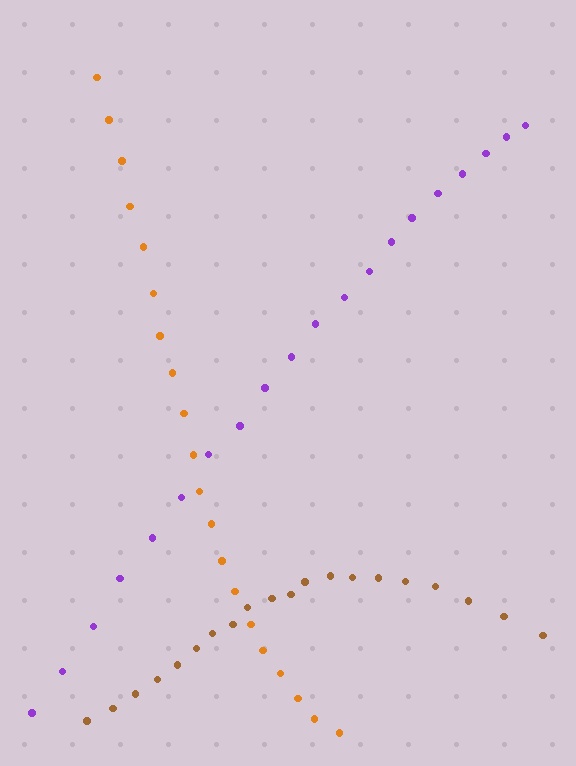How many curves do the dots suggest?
There are 3 distinct paths.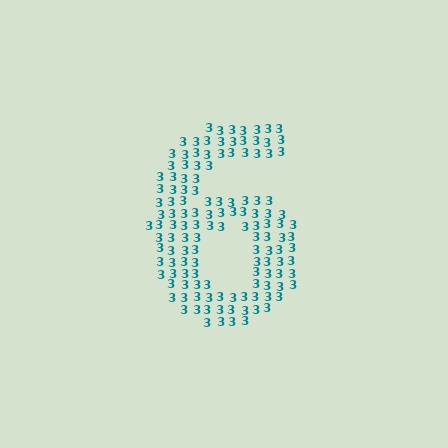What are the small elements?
The small elements are digit 3's.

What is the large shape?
The large shape is the digit 6.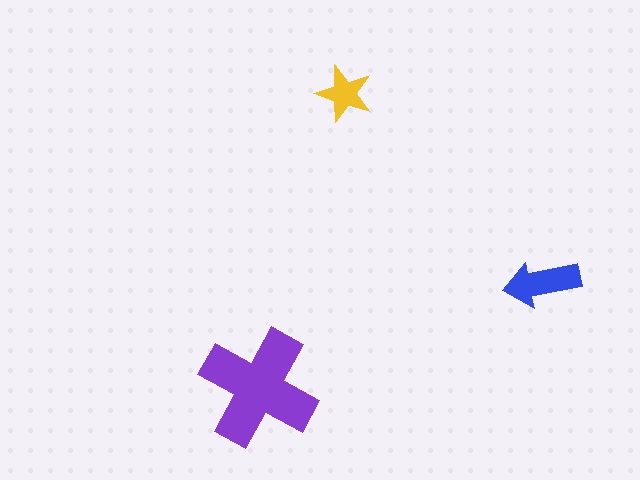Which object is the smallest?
The yellow star.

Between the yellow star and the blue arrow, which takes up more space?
The blue arrow.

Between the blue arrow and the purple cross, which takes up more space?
The purple cross.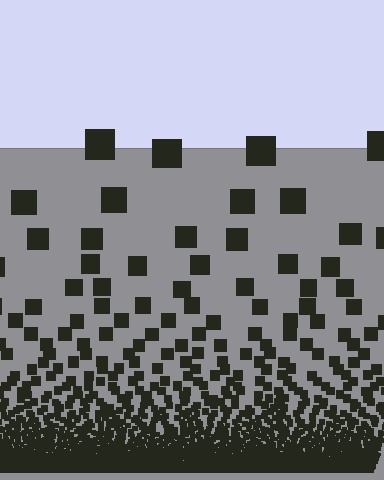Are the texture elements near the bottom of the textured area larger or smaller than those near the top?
Smaller. The gradient is inverted — elements near the bottom are smaller and denser.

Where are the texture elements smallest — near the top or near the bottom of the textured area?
Near the bottom.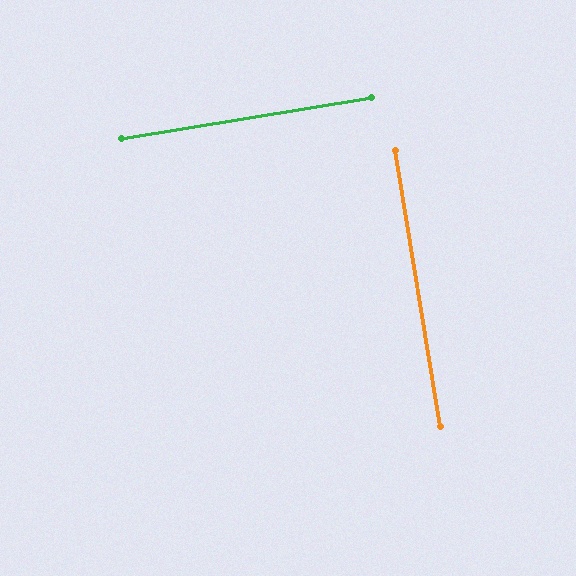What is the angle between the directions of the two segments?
Approximately 90 degrees.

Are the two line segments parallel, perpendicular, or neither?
Perpendicular — they meet at approximately 90°.